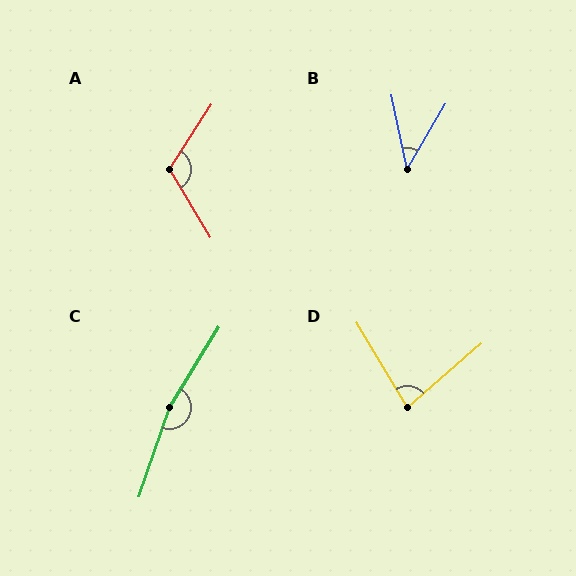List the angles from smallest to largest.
B (42°), D (80°), A (116°), C (167°).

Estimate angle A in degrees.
Approximately 116 degrees.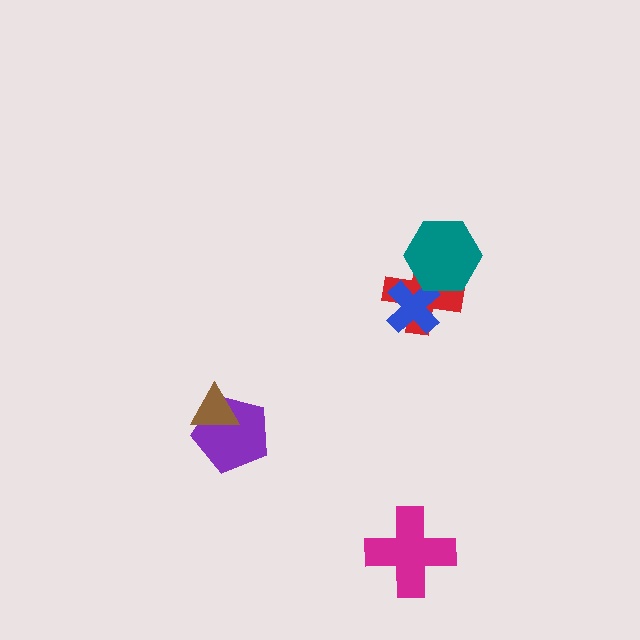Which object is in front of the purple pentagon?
The brown triangle is in front of the purple pentagon.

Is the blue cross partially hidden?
Yes, it is partially covered by another shape.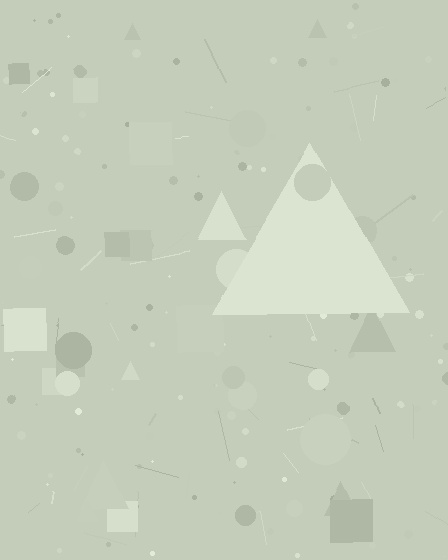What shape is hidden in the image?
A triangle is hidden in the image.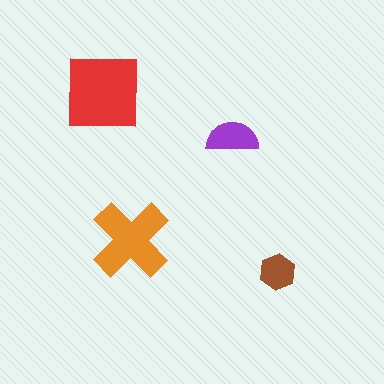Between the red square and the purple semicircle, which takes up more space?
The red square.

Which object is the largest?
The red square.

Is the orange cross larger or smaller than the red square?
Smaller.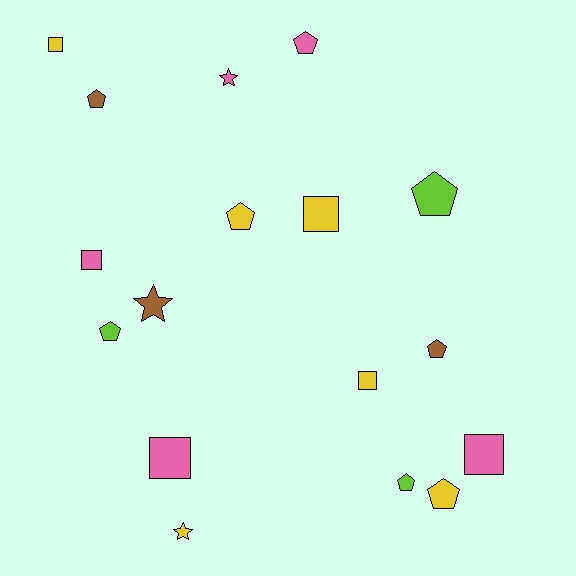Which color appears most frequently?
Yellow, with 6 objects.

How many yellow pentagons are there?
There are 2 yellow pentagons.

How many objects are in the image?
There are 17 objects.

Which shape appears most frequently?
Pentagon, with 8 objects.